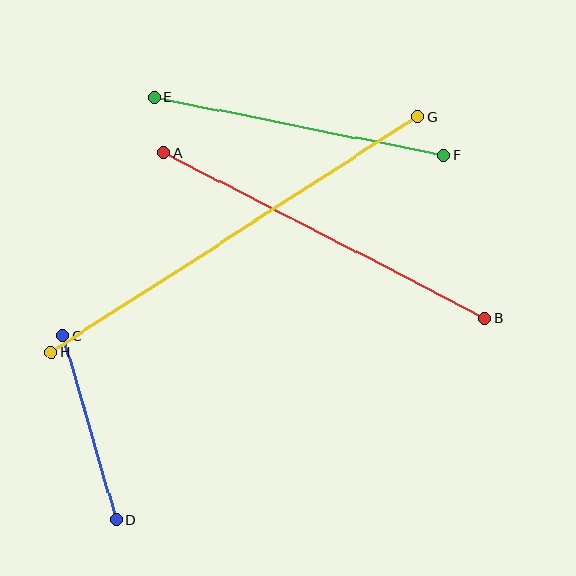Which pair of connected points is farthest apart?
Points G and H are farthest apart.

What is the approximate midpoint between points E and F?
The midpoint is at approximately (299, 126) pixels.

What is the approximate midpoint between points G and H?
The midpoint is at approximately (234, 234) pixels.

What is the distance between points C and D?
The distance is approximately 192 pixels.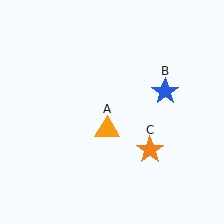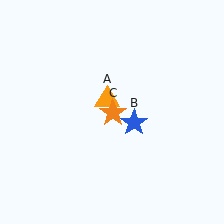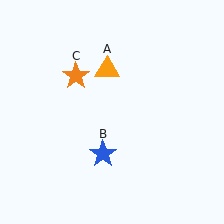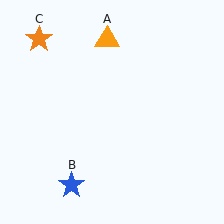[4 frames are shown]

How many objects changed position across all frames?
3 objects changed position: orange triangle (object A), blue star (object B), orange star (object C).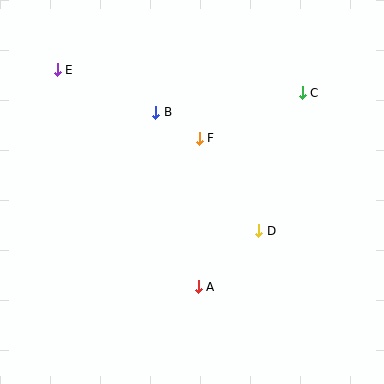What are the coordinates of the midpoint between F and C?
The midpoint between F and C is at (251, 115).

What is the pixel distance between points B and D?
The distance between B and D is 157 pixels.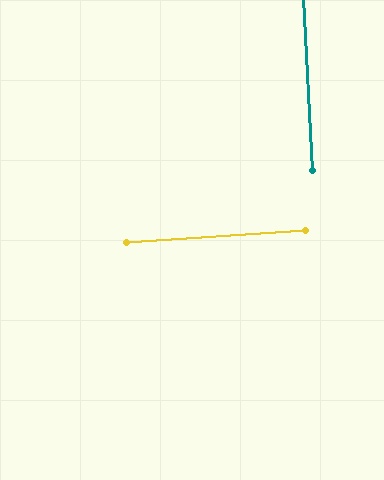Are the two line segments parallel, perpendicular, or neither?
Perpendicular — they meet at approximately 89°.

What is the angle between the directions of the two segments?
Approximately 89 degrees.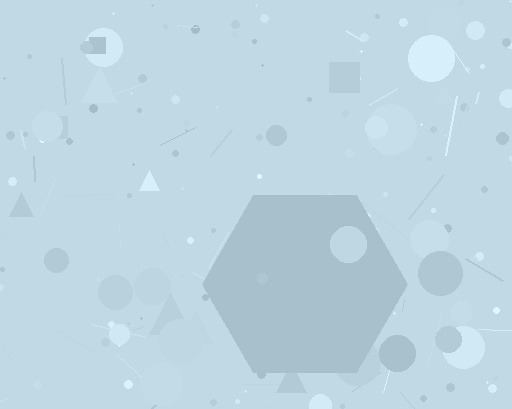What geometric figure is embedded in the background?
A hexagon is embedded in the background.